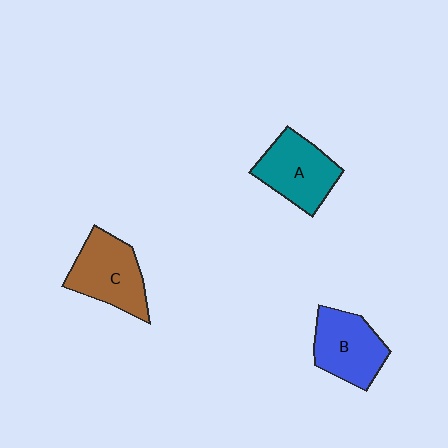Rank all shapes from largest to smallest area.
From largest to smallest: C (brown), A (teal), B (blue).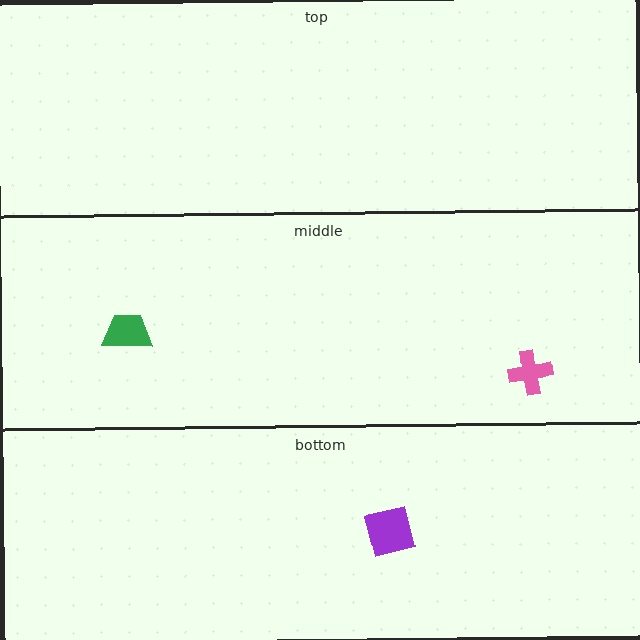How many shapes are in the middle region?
2.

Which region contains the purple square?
The bottom region.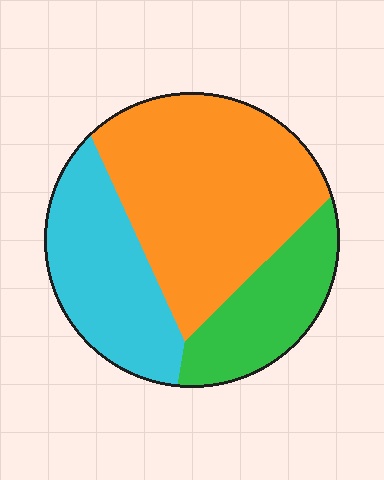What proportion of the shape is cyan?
Cyan takes up between a quarter and a half of the shape.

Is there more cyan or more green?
Cyan.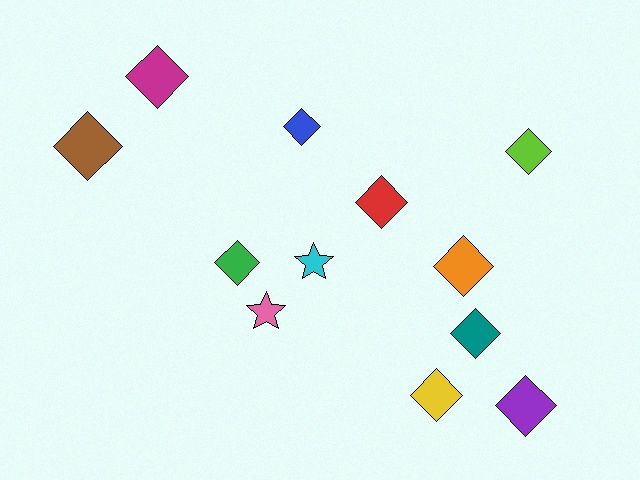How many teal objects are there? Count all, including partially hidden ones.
There is 1 teal object.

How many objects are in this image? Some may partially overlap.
There are 12 objects.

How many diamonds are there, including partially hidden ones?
There are 10 diamonds.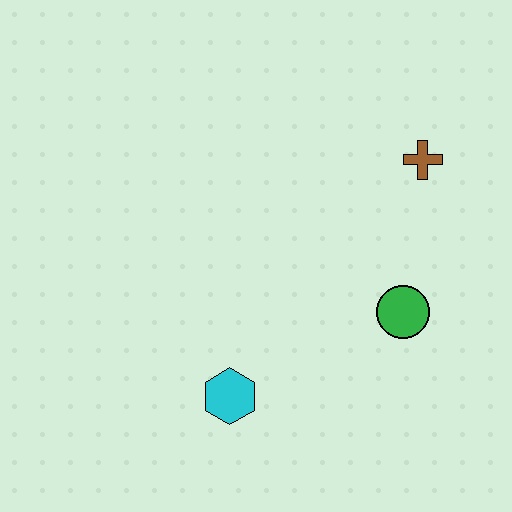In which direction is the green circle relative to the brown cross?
The green circle is below the brown cross.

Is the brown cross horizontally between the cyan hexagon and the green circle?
No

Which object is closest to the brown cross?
The green circle is closest to the brown cross.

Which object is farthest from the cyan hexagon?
The brown cross is farthest from the cyan hexagon.